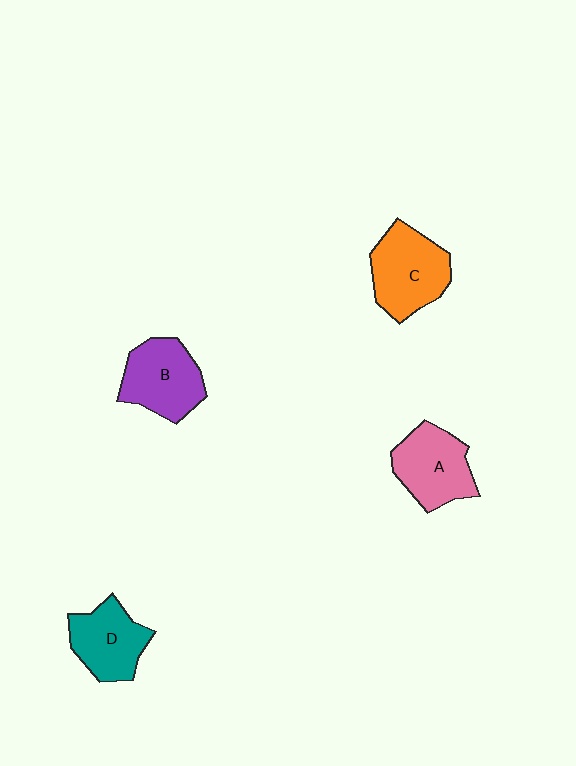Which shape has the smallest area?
Shape D (teal).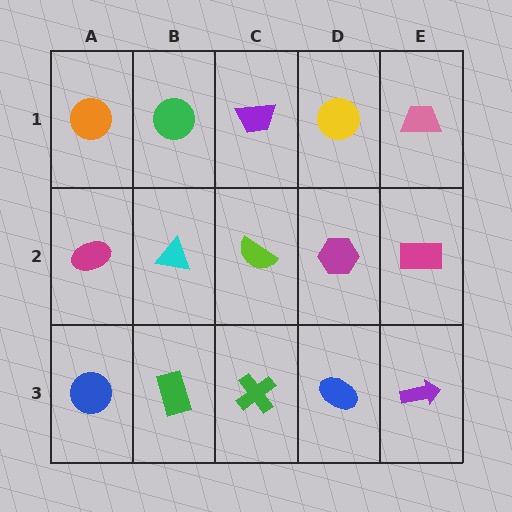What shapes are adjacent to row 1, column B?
A cyan triangle (row 2, column B), an orange circle (row 1, column A), a purple trapezoid (row 1, column C).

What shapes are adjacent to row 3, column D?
A magenta hexagon (row 2, column D), a green cross (row 3, column C), a purple arrow (row 3, column E).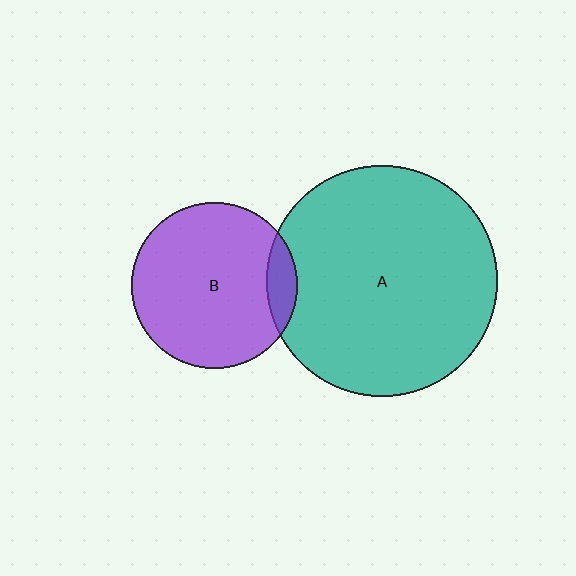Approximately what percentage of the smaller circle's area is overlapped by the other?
Approximately 10%.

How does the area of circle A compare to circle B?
Approximately 1.9 times.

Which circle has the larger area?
Circle A (teal).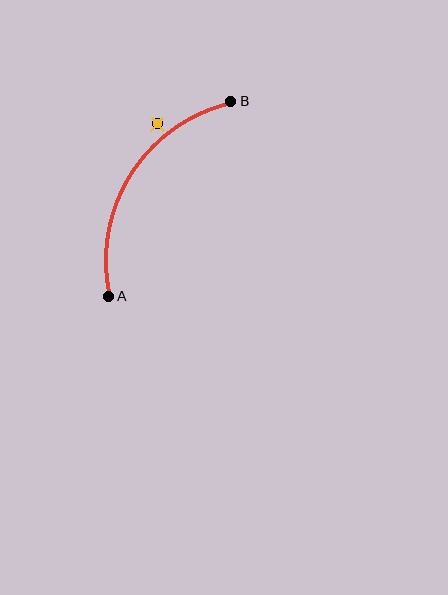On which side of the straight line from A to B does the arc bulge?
The arc bulges to the left of the straight line connecting A and B.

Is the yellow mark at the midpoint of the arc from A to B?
No — the yellow mark does not lie on the arc at all. It sits slightly outside the curve.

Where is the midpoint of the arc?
The arc midpoint is the point on the curve farthest from the straight line joining A and B. It sits to the left of that line.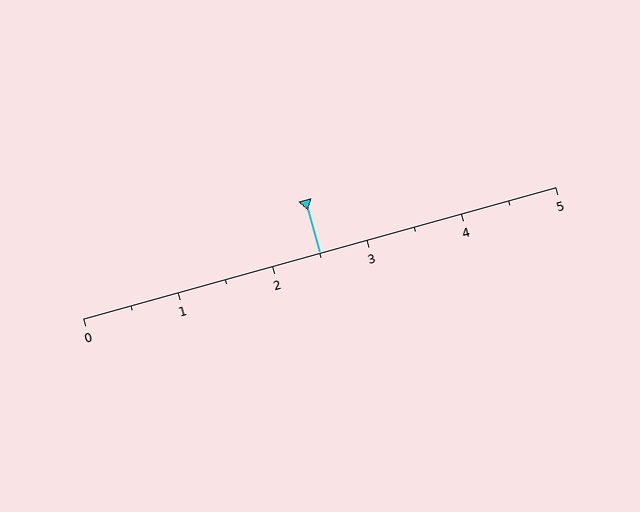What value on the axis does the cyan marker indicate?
The marker indicates approximately 2.5.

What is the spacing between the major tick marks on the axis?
The major ticks are spaced 1 apart.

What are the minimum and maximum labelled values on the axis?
The axis runs from 0 to 5.